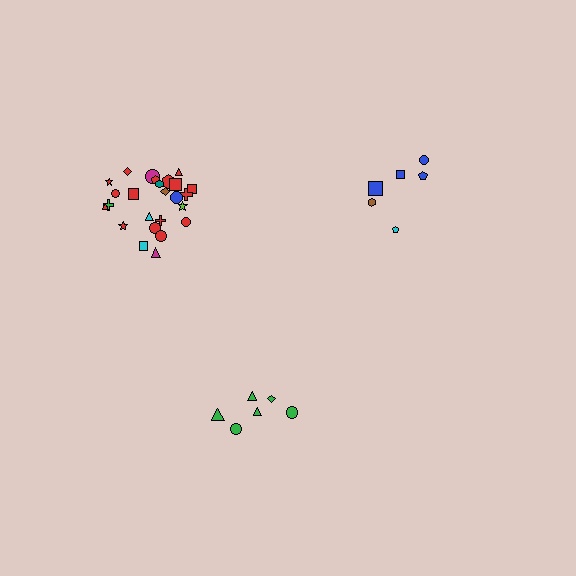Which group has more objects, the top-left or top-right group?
The top-left group.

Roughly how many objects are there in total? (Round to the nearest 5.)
Roughly 35 objects in total.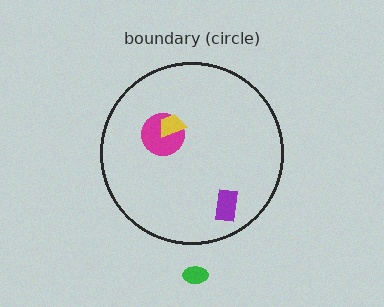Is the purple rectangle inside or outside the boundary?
Inside.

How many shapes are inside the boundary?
3 inside, 1 outside.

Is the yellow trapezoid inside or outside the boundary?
Inside.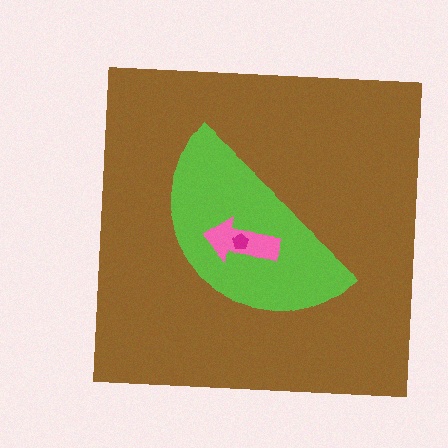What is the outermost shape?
The brown square.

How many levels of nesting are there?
4.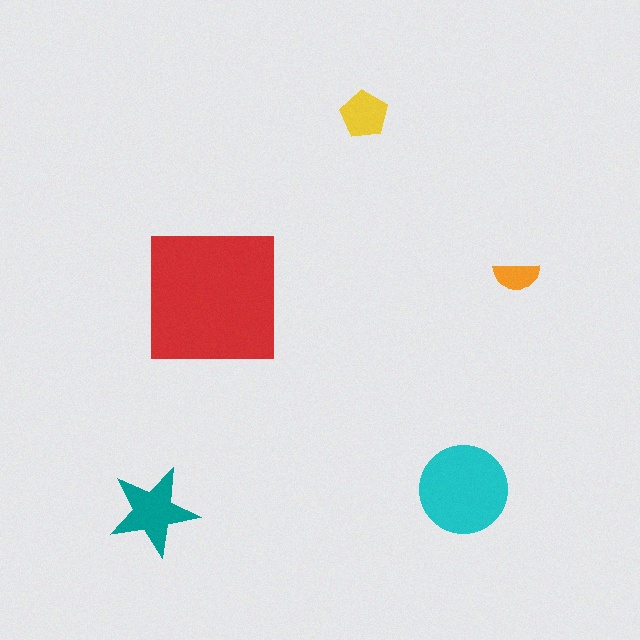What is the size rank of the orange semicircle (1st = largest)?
5th.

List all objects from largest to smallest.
The red square, the cyan circle, the teal star, the yellow pentagon, the orange semicircle.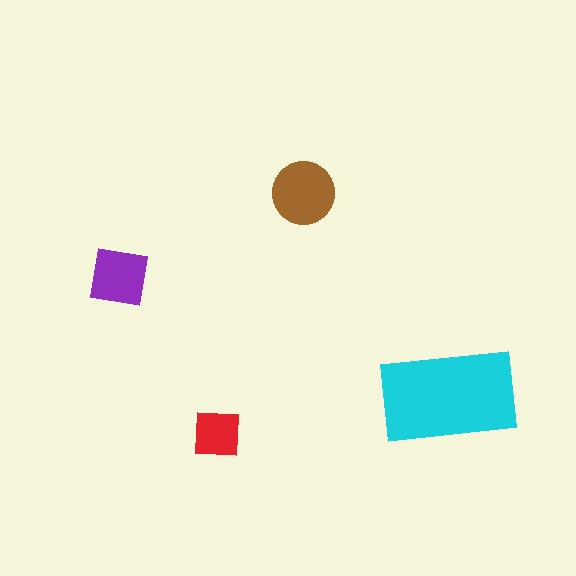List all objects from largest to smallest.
The cyan rectangle, the brown circle, the purple square, the red square.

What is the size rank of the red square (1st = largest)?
4th.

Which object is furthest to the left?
The purple square is leftmost.